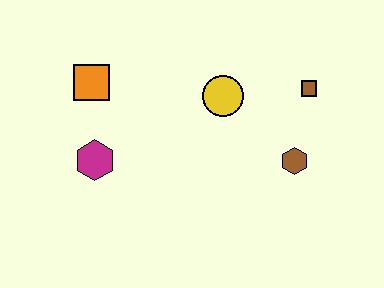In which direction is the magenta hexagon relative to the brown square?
The magenta hexagon is to the left of the brown square.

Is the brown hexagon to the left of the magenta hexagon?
No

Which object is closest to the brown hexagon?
The brown square is closest to the brown hexagon.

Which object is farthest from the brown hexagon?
The orange square is farthest from the brown hexagon.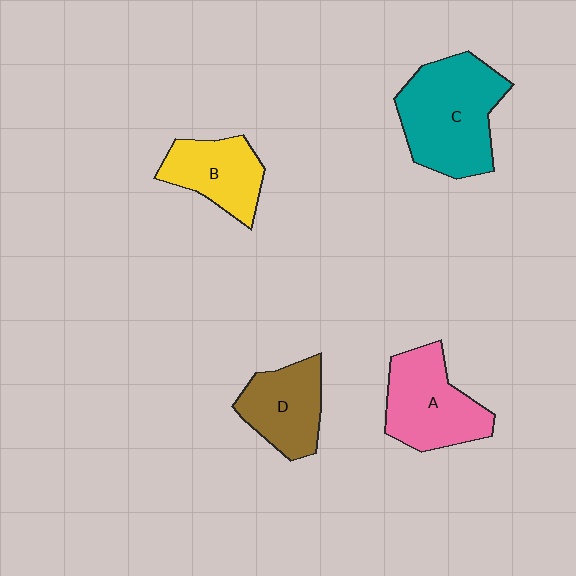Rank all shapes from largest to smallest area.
From largest to smallest: C (teal), A (pink), D (brown), B (yellow).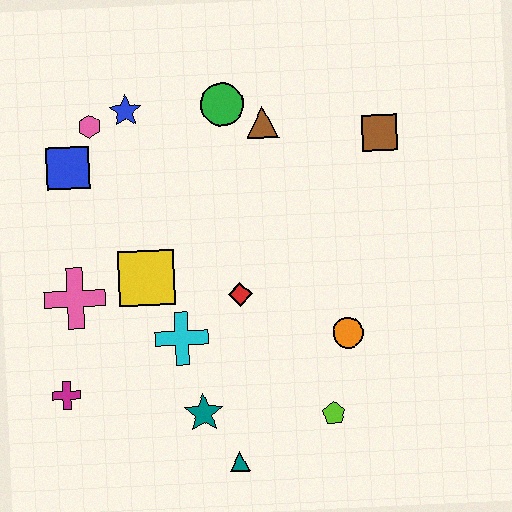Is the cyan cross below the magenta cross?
No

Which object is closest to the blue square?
The pink hexagon is closest to the blue square.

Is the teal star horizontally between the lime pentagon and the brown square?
No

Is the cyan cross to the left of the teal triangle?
Yes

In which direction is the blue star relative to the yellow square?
The blue star is above the yellow square.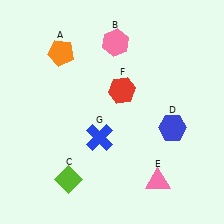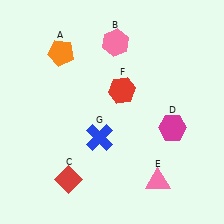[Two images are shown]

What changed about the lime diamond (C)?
In Image 1, C is lime. In Image 2, it changed to red.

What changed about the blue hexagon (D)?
In Image 1, D is blue. In Image 2, it changed to magenta.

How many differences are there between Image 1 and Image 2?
There are 2 differences between the two images.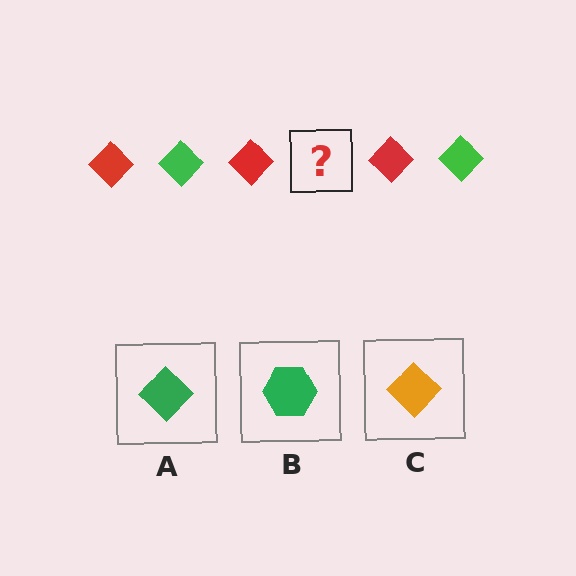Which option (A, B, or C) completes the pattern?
A.